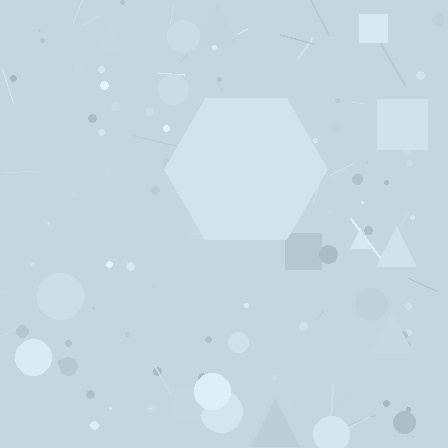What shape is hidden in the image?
A hexagon is hidden in the image.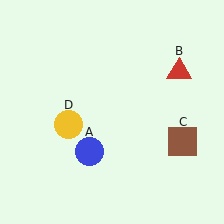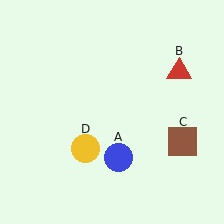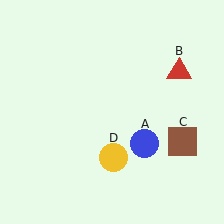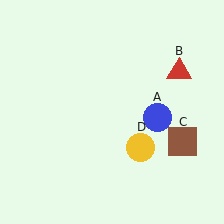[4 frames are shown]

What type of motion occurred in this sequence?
The blue circle (object A), yellow circle (object D) rotated counterclockwise around the center of the scene.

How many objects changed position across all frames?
2 objects changed position: blue circle (object A), yellow circle (object D).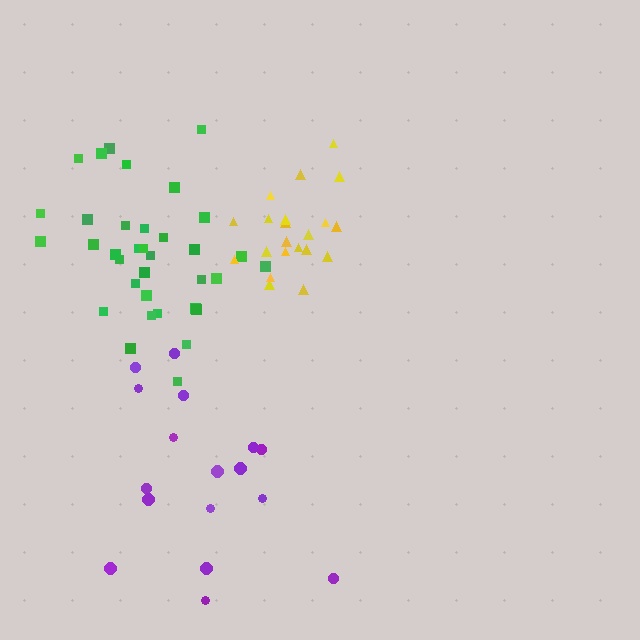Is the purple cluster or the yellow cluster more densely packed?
Yellow.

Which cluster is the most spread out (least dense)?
Purple.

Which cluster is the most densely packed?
Yellow.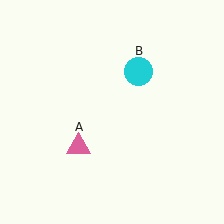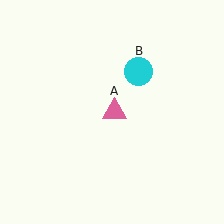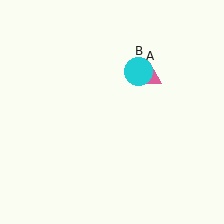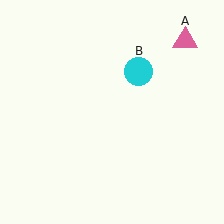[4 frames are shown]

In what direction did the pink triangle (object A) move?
The pink triangle (object A) moved up and to the right.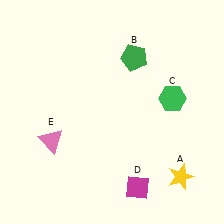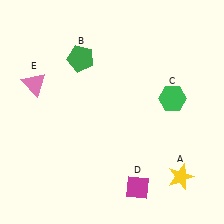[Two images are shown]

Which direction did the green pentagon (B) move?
The green pentagon (B) moved left.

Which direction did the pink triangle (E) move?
The pink triangle (E) moved up.